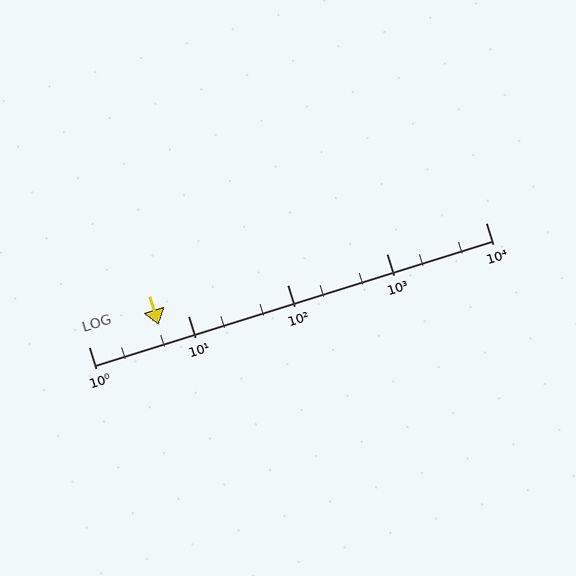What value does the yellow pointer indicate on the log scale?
The pointer indicates approximately 5.1.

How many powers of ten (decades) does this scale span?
The scale spans 4 decades, from 1 to 10000.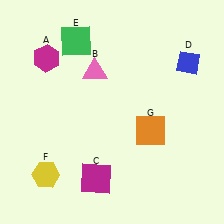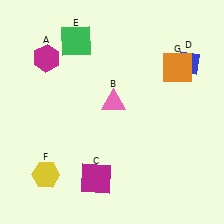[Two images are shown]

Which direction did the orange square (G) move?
The orange square (G) moved up.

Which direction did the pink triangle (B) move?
The pink triangle (B) moved down.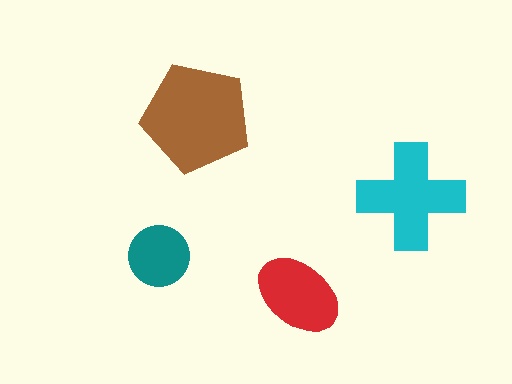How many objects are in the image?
There are 4 objects in the image.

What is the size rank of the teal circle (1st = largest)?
4th.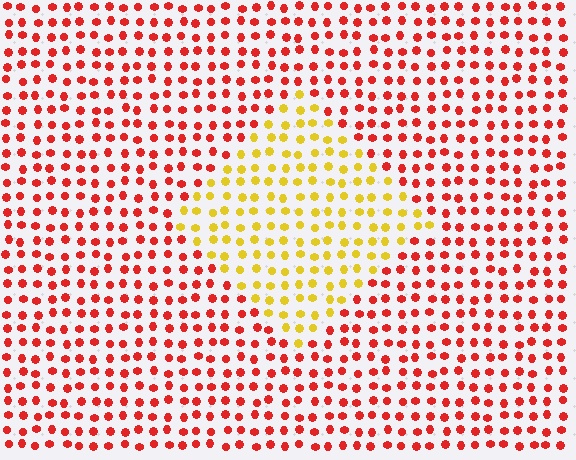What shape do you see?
I see a diamond.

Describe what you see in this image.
The image is filled with small red elements in a uniform arrangement. A diamond-shaped region is visible where the elements are tinted to a slightly different hue, forming a subtle color boundary.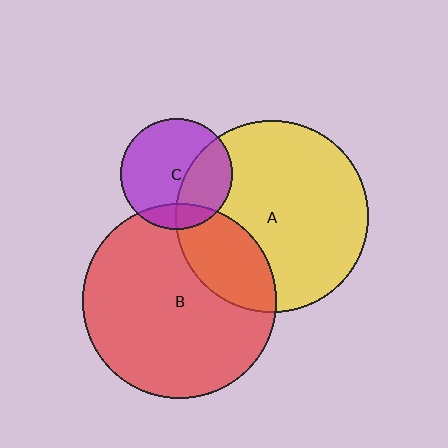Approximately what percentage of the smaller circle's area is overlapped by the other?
Approximately 35%.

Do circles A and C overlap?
Yes.